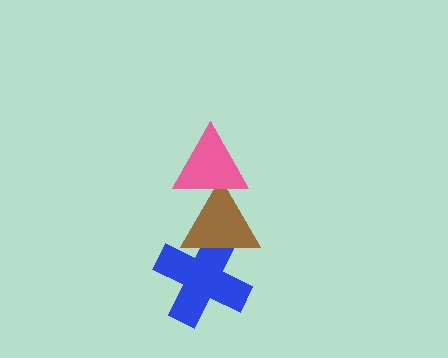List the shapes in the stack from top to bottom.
From top to bottom: the pink triangle, the brown triangle, the blue cross.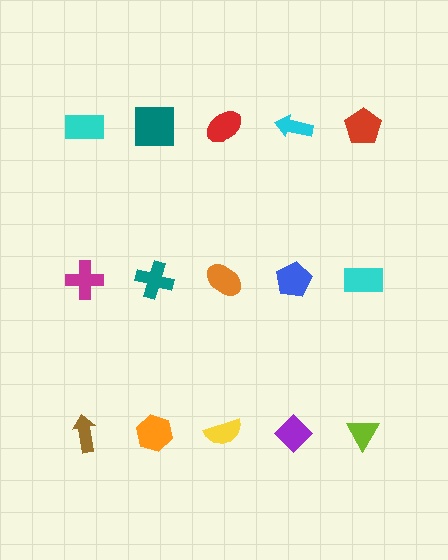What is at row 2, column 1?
A magenta cross.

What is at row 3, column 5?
A lime triangle.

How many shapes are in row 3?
5 shapes.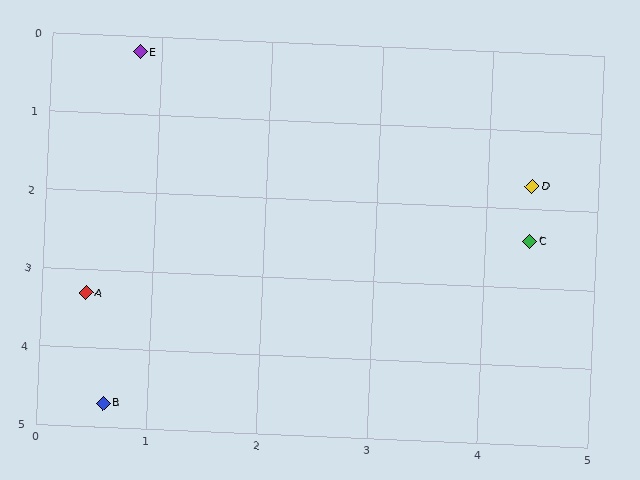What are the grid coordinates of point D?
Point D is at approximately (4.4, 1.7).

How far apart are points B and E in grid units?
Points B and E are about 4.5 grid units apart.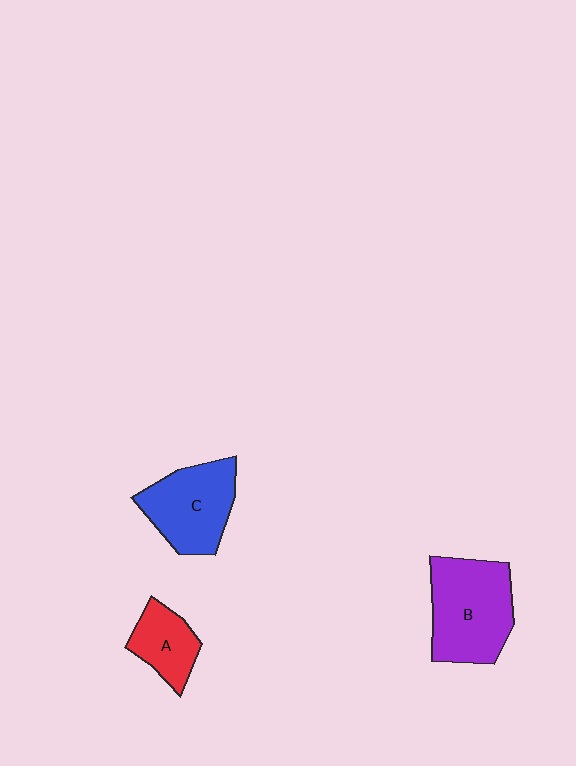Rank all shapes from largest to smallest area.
From largest to smallest: B (purple), C (blue), A (red).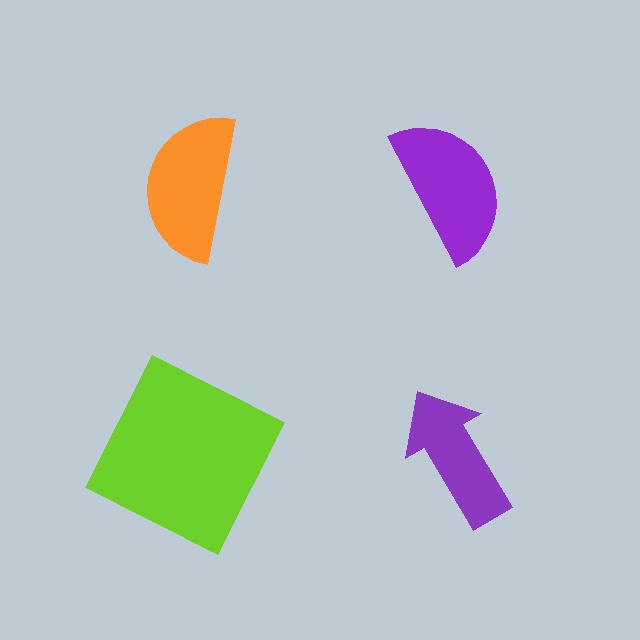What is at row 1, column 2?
A purple semicircle.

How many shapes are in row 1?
2 shapes.